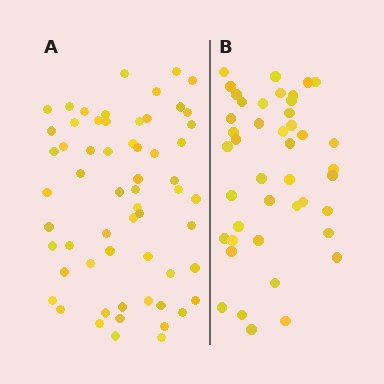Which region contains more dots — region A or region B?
Region A (the left region) has more dots.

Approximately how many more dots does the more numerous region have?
Region A has approximately 15 more dots than region B.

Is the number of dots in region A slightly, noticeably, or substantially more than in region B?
Region A has noticeably more, but not dramatically so. The ratio is roughly 1.4 to 1.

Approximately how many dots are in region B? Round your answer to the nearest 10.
About 40 dots. (The exact count is 43, which rounds to 40.)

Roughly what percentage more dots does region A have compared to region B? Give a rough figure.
About 40% more.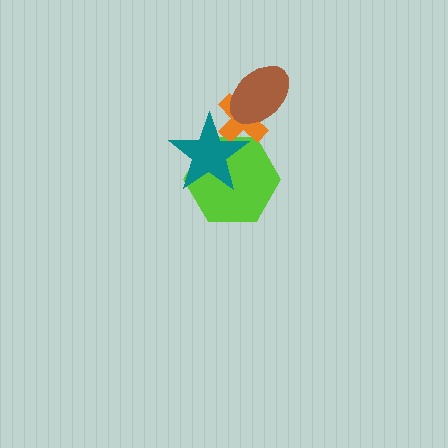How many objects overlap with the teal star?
2 objects overlap with the teal star.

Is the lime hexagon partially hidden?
Yes, it is partially covered by another shape.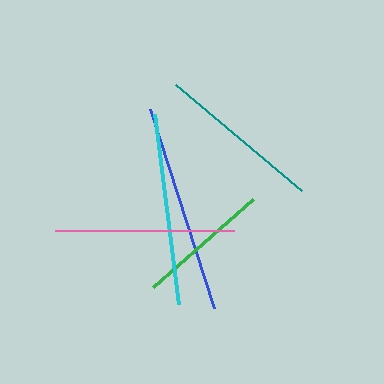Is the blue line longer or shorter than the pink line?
The blue line is longer than the pink line.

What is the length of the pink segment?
The pink segment is approximately 179 pixels long.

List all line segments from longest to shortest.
From longest to shortest: blue, cyan, pink, teal, green.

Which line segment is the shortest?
The green line is the shortest at approximately 133 pixels.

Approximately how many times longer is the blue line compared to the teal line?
The blue line is approximately 1.3 times the length of the teal line.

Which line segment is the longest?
The blue line is the longest at approximately 209 pixels.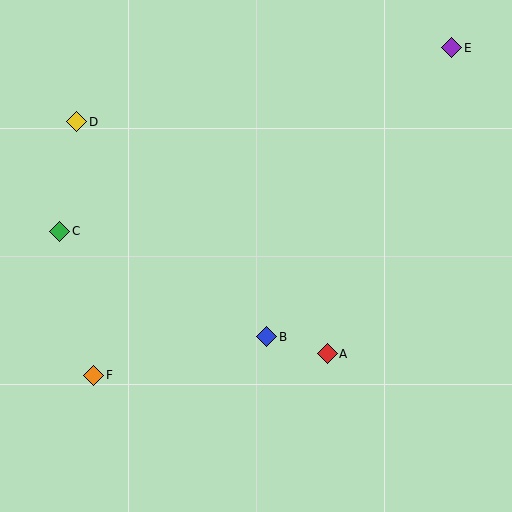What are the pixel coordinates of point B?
Point B is at (267, 337).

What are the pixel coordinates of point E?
Point E is at (452, 48).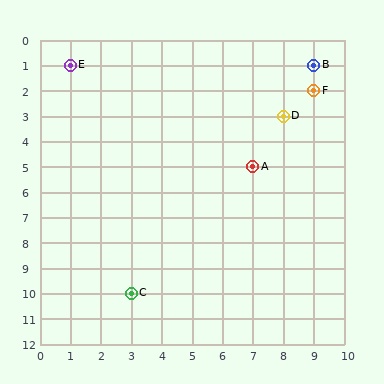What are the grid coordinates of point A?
Point A is at grid coordinates (7, 5).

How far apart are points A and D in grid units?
Points A and D are 1 column and 2 rows apart (about 2.2 grid units diagonally).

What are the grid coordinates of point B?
Point B is at grid coordinates (9, 1).